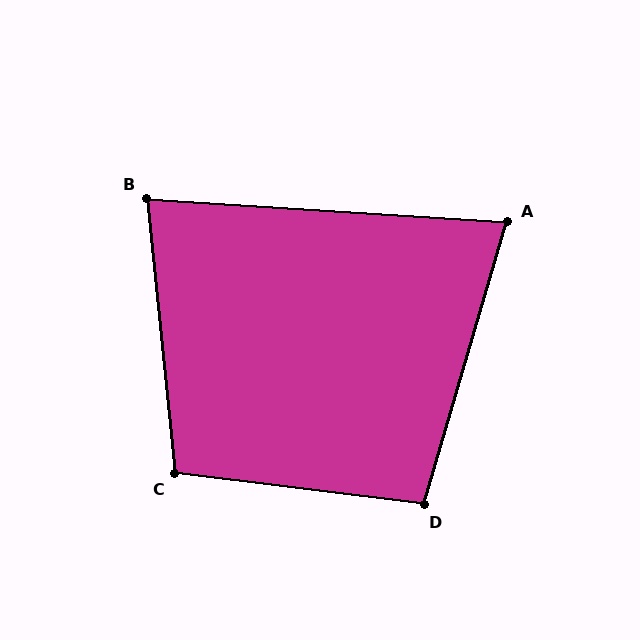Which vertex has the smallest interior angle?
A, at approximately 77 degrees.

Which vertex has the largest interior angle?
C, at approximately 103 degrees.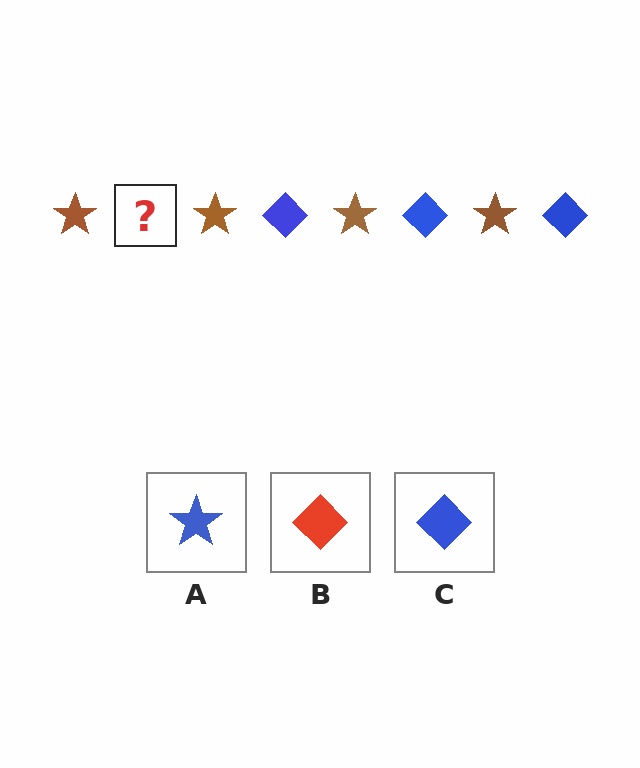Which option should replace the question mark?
Option C.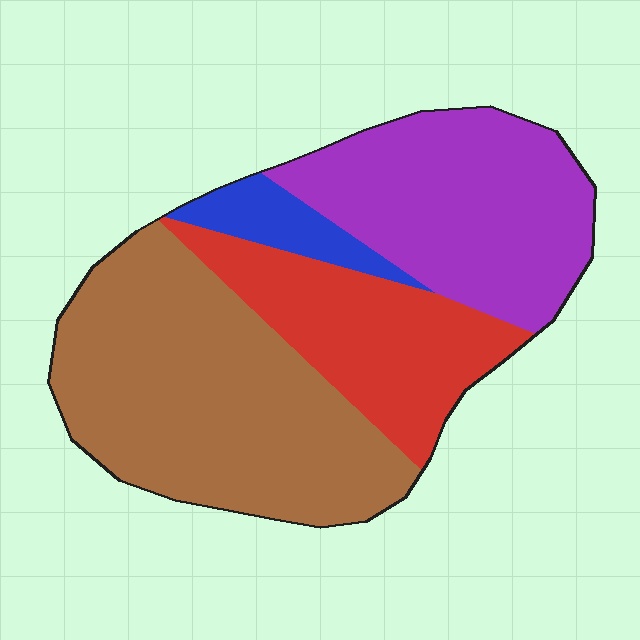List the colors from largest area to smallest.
From largest to smallest: brown, purple, red, blue.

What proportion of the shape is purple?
Purple covers about 30% of the shape.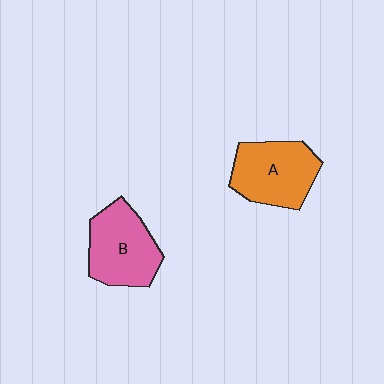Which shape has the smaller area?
Shape B (pink).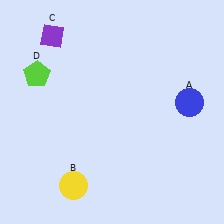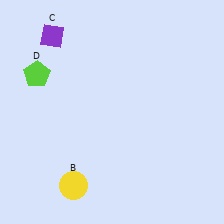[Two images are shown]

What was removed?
The blue circle (A) was removed in Image 2.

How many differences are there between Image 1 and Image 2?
There is 1 difference between the two images.